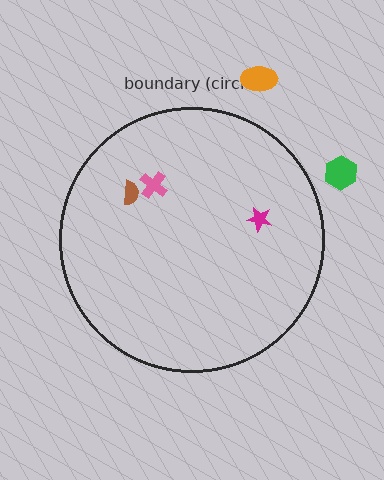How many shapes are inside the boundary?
3 inside, 2 outside.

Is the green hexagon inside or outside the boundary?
Outside.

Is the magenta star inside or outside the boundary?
Inside.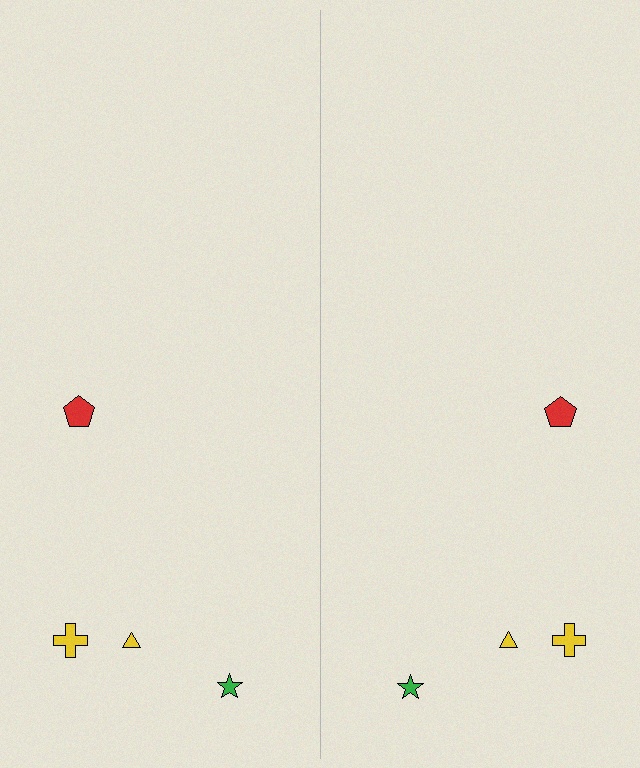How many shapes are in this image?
There are 8 shapes in this image.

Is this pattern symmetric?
Yes, this pattern has bilateral (reflection) symmetry.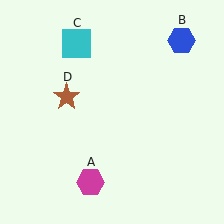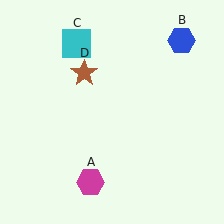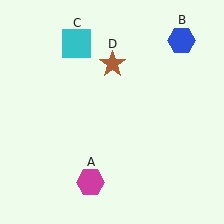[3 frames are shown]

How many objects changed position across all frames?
1 object changed position: brown star (object D).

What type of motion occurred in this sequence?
The brown star (object D) rotated clockwise around the center of the scene.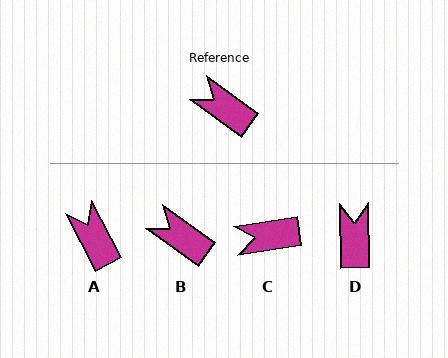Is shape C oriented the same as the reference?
No, it is off by about 45 degrees.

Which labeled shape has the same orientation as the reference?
B.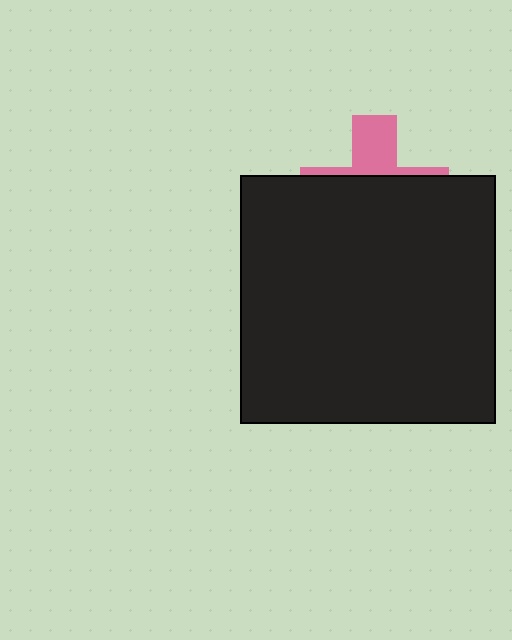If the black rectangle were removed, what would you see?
You would see the complete pink cross.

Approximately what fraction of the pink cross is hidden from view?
Roughly 68% of the pink cross is hidden behind the black rectangle.